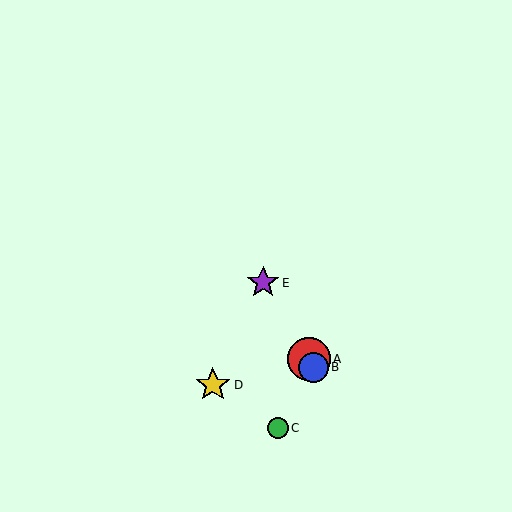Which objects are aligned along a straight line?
Objects A, B, E are aligned along a straight line.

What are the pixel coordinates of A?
Object A is at (309, 359).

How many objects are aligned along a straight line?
3 objects (A, B, E) are aligned along a straight line.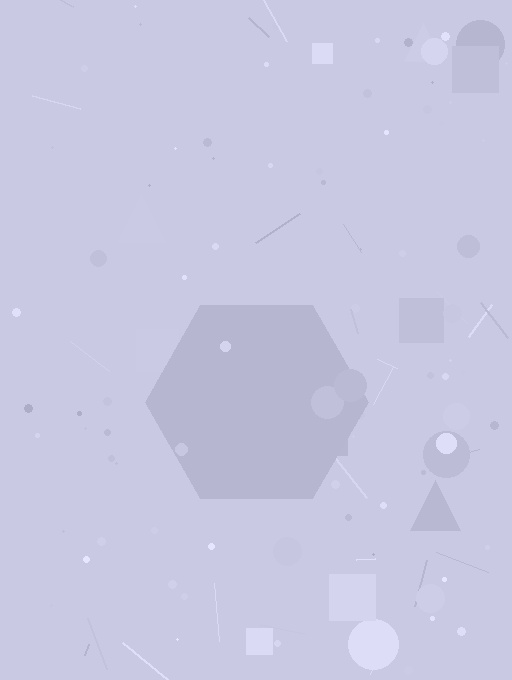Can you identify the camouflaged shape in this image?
The camouflaged shape is a hexagon.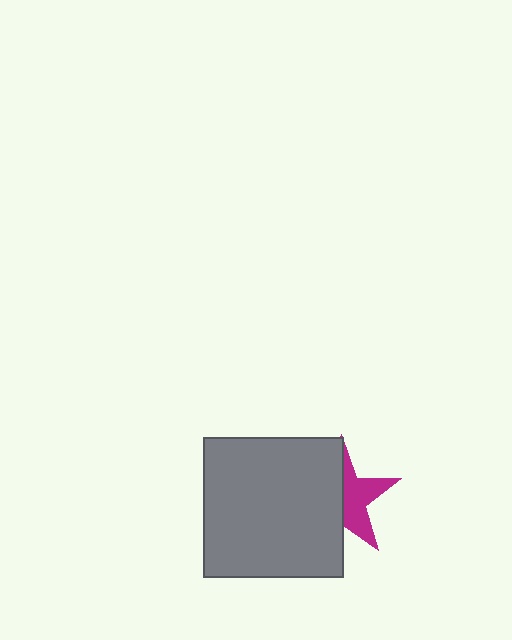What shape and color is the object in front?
The object in front is a gray square.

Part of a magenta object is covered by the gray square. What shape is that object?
It is a star.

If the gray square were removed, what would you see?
You would see the complete magenta star.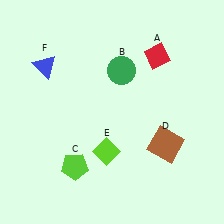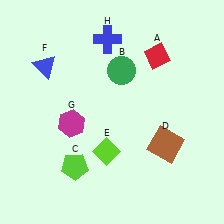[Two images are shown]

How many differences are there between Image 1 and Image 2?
There are 2 differences between the two images.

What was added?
A magenta hexagon (G), a blue cross (H) were added in Image 2.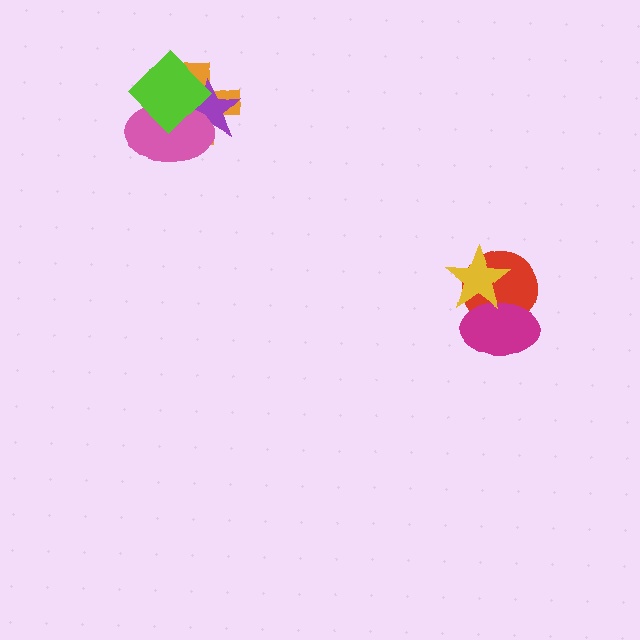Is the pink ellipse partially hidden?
Yes, it is partially covered by another shape.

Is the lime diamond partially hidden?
No, no other shape covers it.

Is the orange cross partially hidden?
Yes, it is partially covered by another shape.